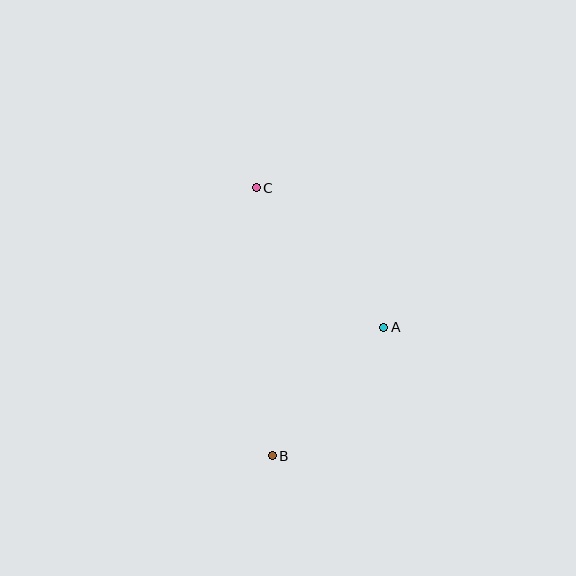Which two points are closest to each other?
Points A and B are closest to each other.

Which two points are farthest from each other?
Points B and C are farthest from each other.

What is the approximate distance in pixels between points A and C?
The distance between A and C is approximately 189 pixels.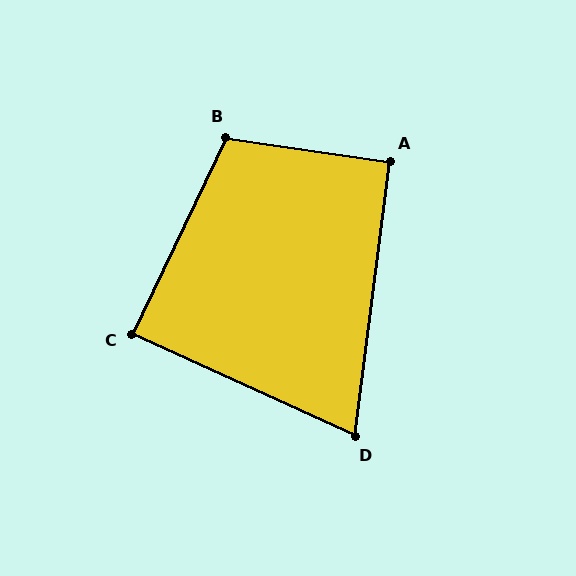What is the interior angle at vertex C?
Approximately 89 degrees (approximately right).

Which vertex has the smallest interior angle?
D, at approximately 73 degrees.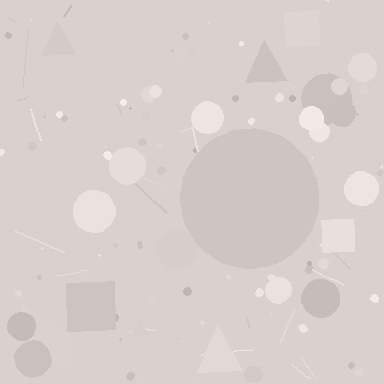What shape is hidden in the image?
A circle is hidden in the image.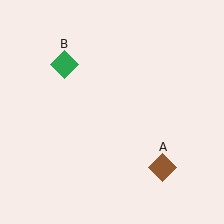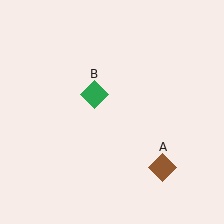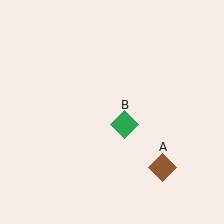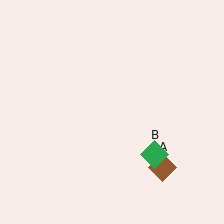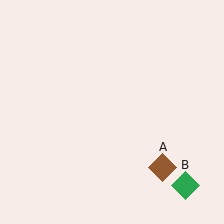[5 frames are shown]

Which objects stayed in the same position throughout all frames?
Brown diamond (object A) remained stationary.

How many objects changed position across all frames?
1 object changed position: green diamond (object B).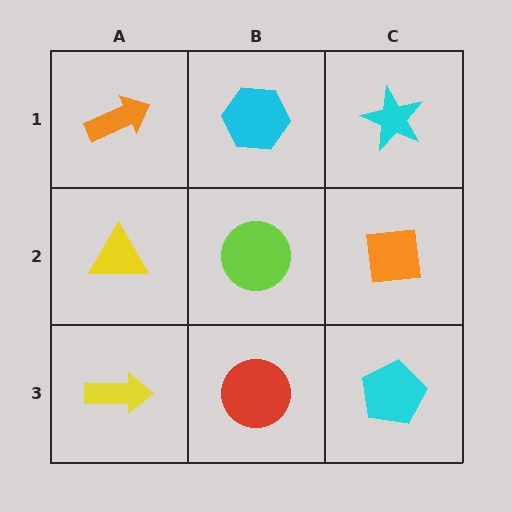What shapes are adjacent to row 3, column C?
An orange square (row 2, column C), a red circle (row 3, column B).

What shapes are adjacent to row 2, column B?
A cyan hexagon (row 1, column B), a red circle (row 3, column B), a yellow triangle (row 2, column A), an orange square (row 2, column C).